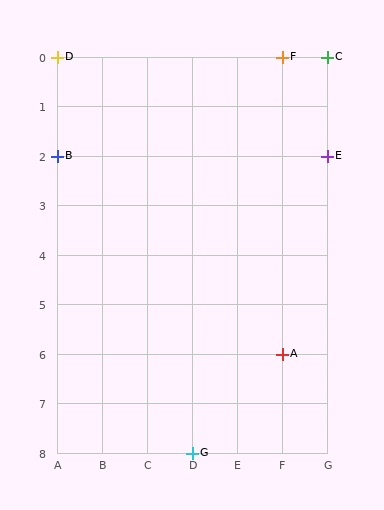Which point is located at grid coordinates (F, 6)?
Point A is at (F, 6).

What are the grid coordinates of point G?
Point G is at grid coordinates (D, 8).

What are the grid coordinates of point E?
Point E is at grid coordinates (G, 2).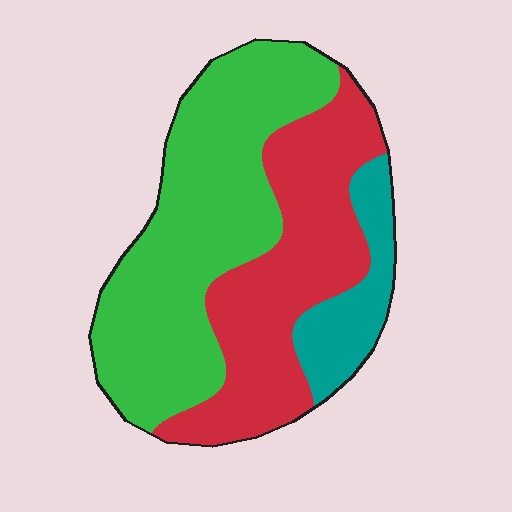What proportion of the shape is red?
Red covers 37% of the shape.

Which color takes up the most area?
Green, at roughly 50%.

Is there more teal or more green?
Green.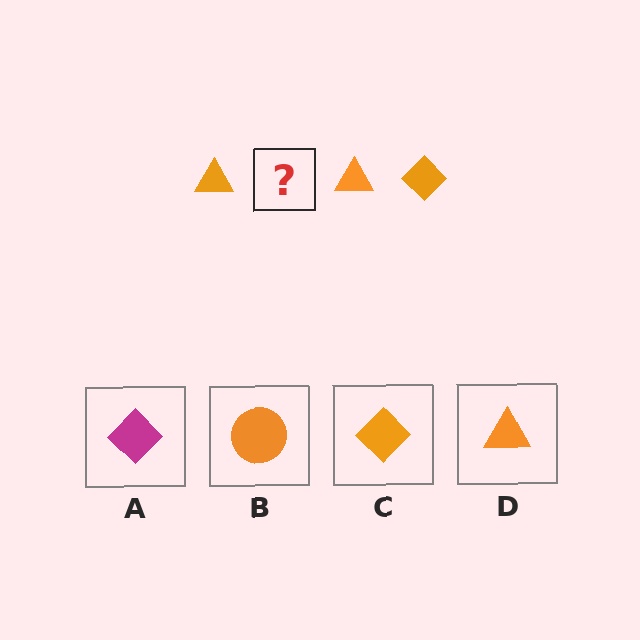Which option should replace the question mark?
Option C.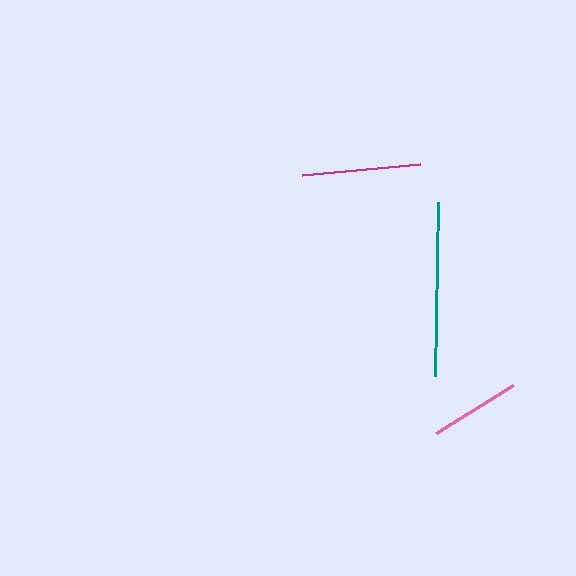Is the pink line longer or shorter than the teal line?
The teal line is longer than the pink line.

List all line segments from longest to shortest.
From longest to shortest: teal, magenta, pink.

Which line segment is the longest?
The teal line is the longest at approximately 173 pixels.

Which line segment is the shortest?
The pink line is the shortest at approximately 91 pixels.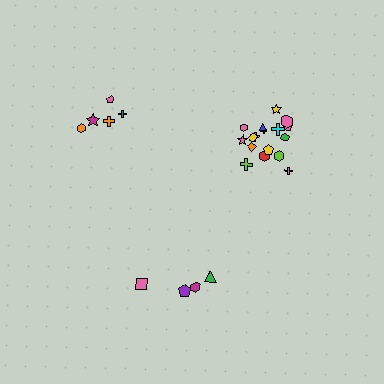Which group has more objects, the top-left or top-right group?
The top-right group.